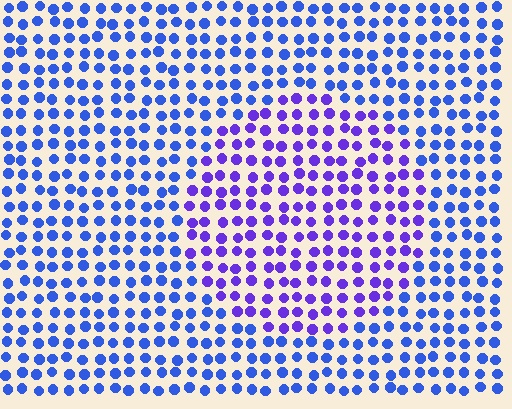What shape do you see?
I see a circle.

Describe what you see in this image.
The image is filled with small blue elements in a uniform arrangement. A circle-shaped region is visible where the elements are tinted to a slightly different hue, forming a subtle color boundary.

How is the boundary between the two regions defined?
The boundary is defined purely by a slight shift in hue (about 34 degrees). Spacing, size, and orientation are identical on both sides.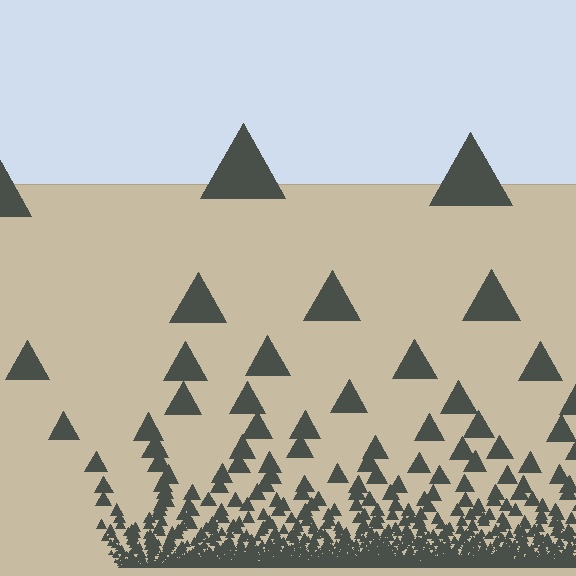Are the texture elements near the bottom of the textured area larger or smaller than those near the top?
Smaller. The gradient is inverted — elements near the bottom are smaller and denser.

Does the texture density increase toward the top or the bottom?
Density increases toward the bottom.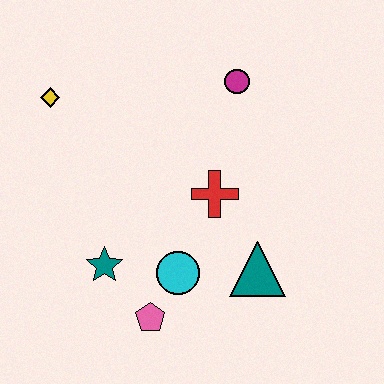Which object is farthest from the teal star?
The magenta circle is farthest from the teal star.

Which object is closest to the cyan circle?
The pink pentagon is closest to the cyan circle.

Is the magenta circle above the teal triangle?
Yes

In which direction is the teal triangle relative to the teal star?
The teal triangle is to the right of the teal star.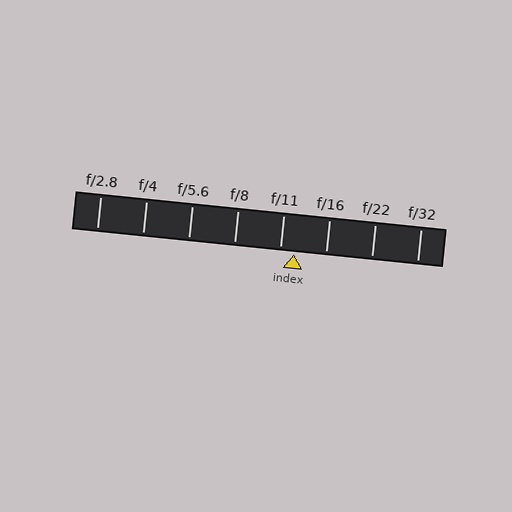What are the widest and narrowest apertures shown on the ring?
The widest aperture shown is f/2.8 and the narrowest is f/32.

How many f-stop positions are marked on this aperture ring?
There are 8 f-stop positions marked.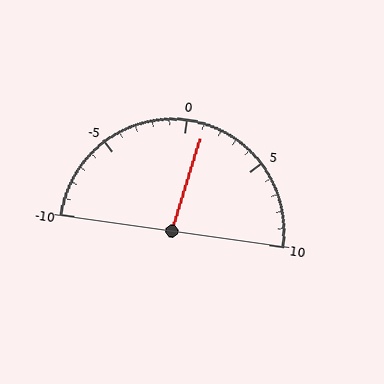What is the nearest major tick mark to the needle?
The nearest major tick mark is 0.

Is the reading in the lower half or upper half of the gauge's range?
The reading is in the upper half of the range (-10 to 10).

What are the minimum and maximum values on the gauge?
The gauge ranges from -10 to 10.